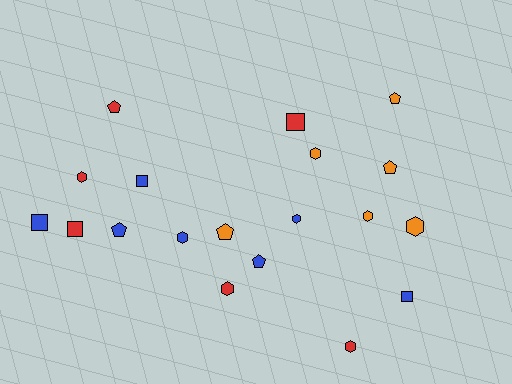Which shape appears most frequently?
Hexagon, with 8 objects.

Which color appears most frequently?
Blue, with 7 objects.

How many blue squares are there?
There are 3 blue squares.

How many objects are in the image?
There are 19 objects.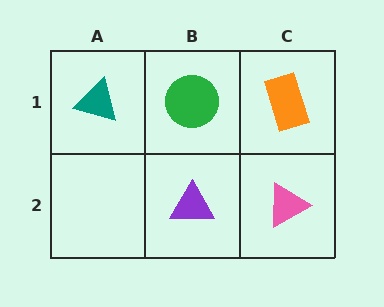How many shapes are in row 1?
3 shapes.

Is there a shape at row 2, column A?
No, that cell is empty.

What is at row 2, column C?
A pink triangle.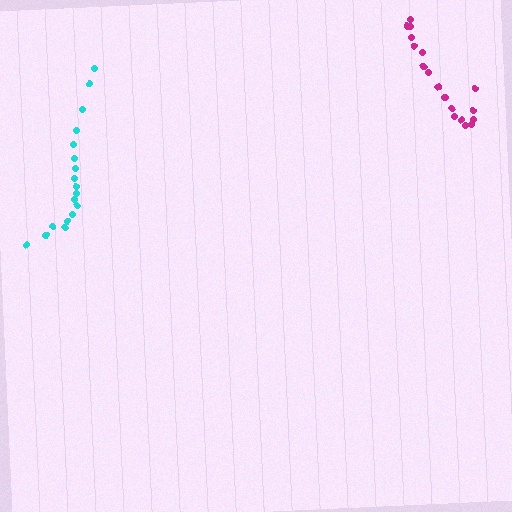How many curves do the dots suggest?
There are 2 distinct paths.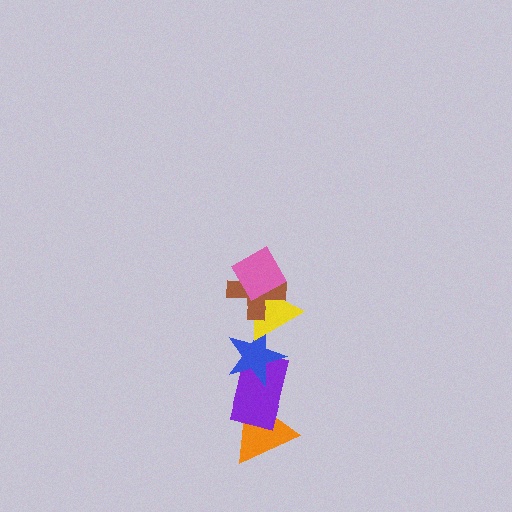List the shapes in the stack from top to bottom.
From top to bottom: the pink square, the brown cross, the yellow triangle, the blue star, the purple rectangle, the orange triangle.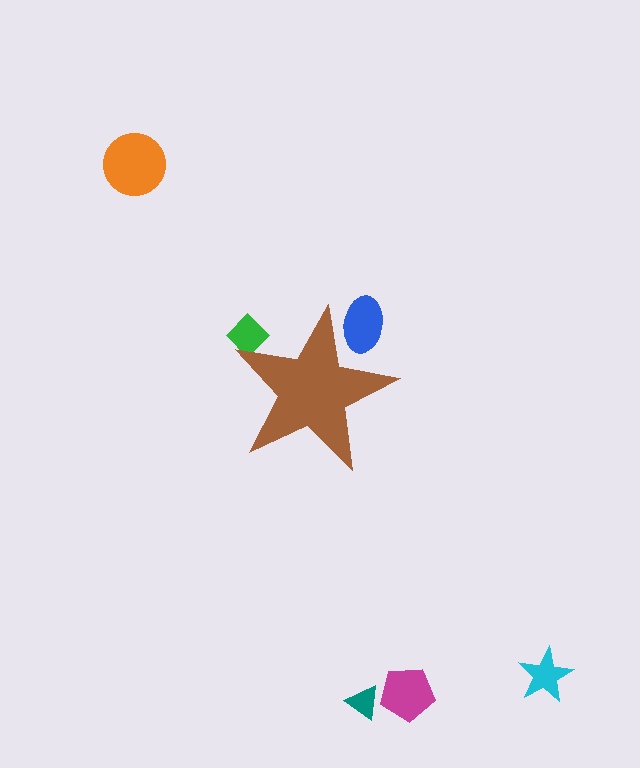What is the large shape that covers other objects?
A brown star.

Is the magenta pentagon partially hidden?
No, the magenta pentagon is fully visible.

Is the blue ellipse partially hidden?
Yes, the blue ellipse is partially hidden behind the brown star.